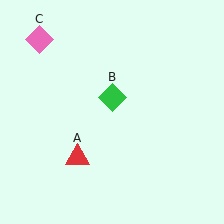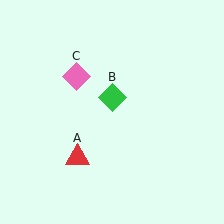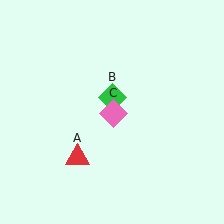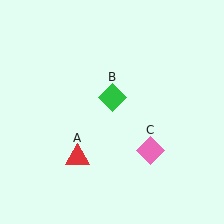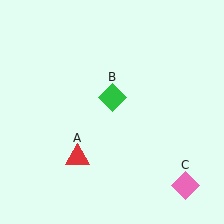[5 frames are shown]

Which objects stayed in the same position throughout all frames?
Red triangle (object A) and green diamond (object B) remained stationary.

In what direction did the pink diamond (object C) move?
The pink diamond (object C) moved down and to the right.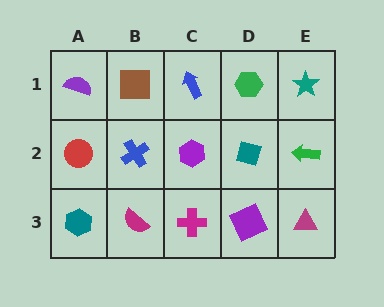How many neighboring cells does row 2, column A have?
3.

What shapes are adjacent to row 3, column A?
A red circle (row 2, column A), a magenta semicircle (row 3, column B).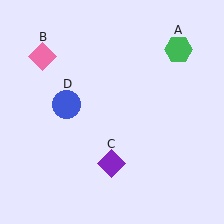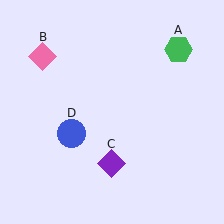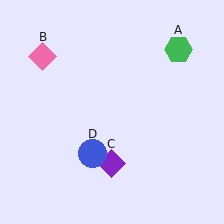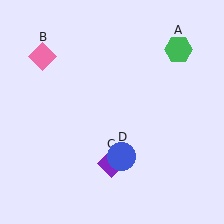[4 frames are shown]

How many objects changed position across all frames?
1 object changed position: blue circle (object D).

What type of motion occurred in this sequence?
The blue circle (object D) rotated counterclockwise around the center of the scene.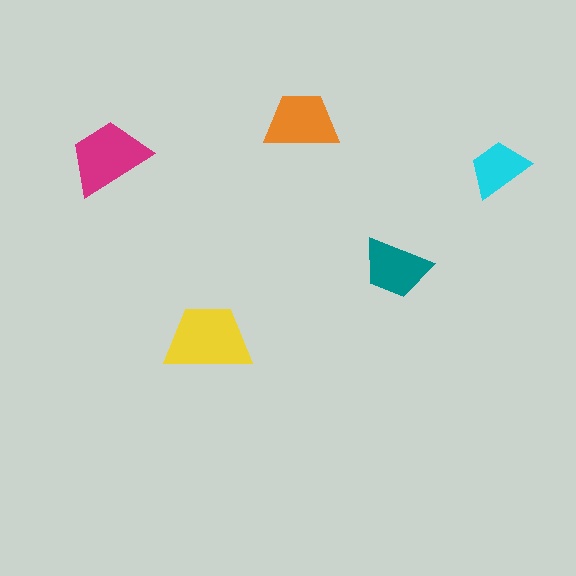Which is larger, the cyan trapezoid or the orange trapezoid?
The orange one.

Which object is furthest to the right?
The cyan trapezoid is rightmost.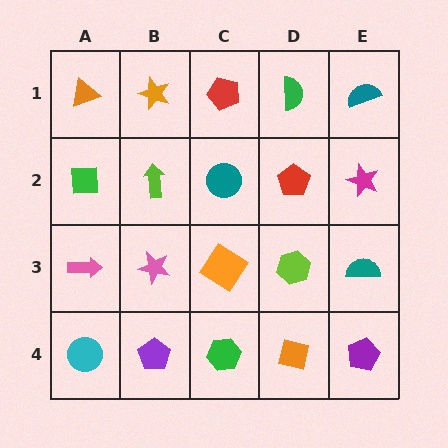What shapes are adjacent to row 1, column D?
A red pentagon (row 2, column D), a red pentagon (row 1, column C), a teal semicircle (row 1, column E).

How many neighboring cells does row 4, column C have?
3.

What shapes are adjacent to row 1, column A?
A green square (row 2, column A), an orange star (row 1, column B).